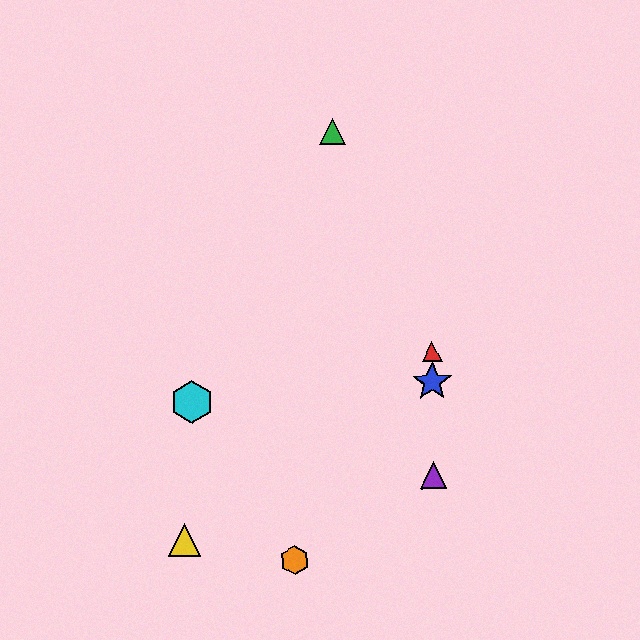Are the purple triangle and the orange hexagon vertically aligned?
No, the purple triangle is at x≈434 and the orange hexagon is at x≈295.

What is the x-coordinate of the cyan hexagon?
The cyan hexagon is at x≈192.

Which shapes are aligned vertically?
The red triangle, the blue star, the purple triangle are aligned vertically.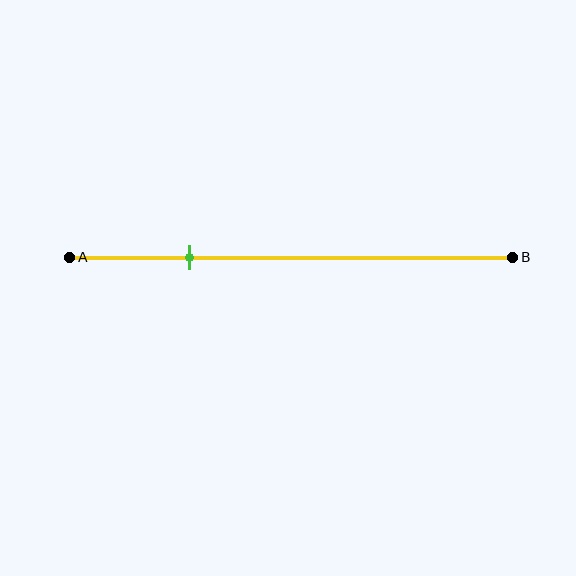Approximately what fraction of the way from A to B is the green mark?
The green mark is approximately 25% of the way from A to B.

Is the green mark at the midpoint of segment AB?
No, the mark is at about 25% from A, not at the 50% midpoint.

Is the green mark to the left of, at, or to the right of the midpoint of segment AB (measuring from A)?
The green mark is to the left of the midpoint of segment AB.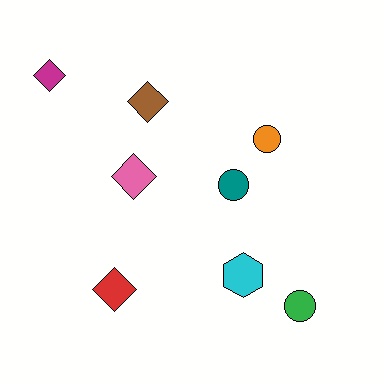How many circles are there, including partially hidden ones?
There are 3 circles.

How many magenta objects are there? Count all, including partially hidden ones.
There is 1 magenta object.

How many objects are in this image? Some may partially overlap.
There are 8 objects.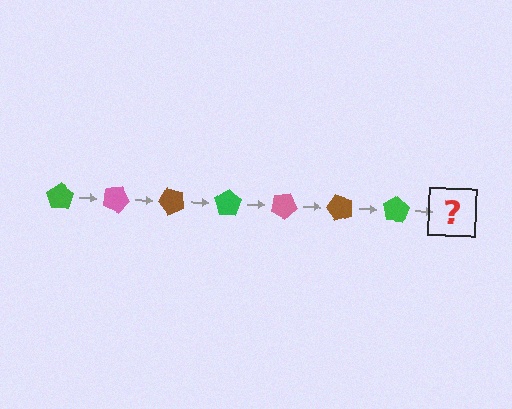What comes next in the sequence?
The next element should be a pink pentagon, rotated 175 degrees from the start.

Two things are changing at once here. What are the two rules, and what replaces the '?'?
The two rules are that it rotates 25 degrees each step and the color cycles through green, pink, and brown. The '?' should be a pink pentagon, rotated 175 degrees from the start.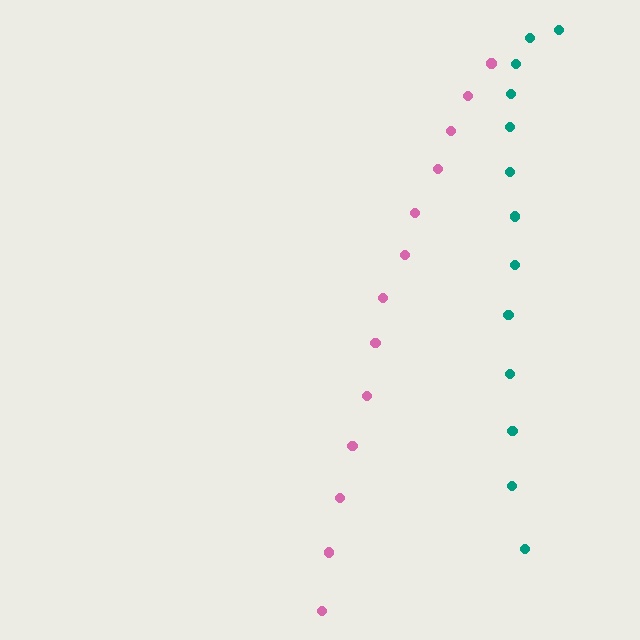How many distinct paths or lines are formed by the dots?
There are 2 distinct paths.